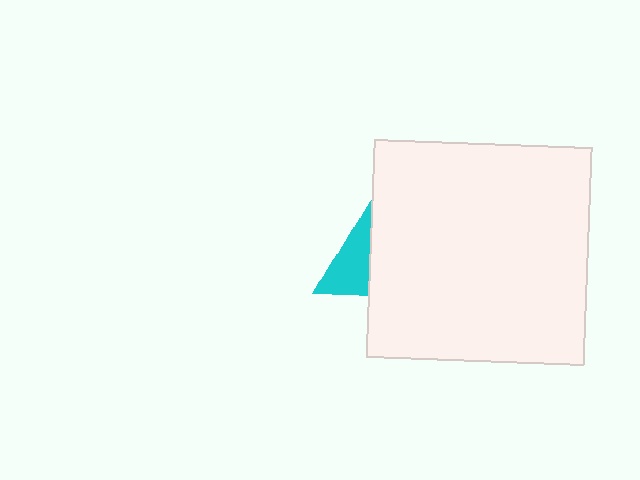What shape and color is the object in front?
The object in front is a white square.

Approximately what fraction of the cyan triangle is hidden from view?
Roughly 51% of the cyan triangle is hidden behind the white square.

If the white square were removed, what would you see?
You would see the complete cyan triangle.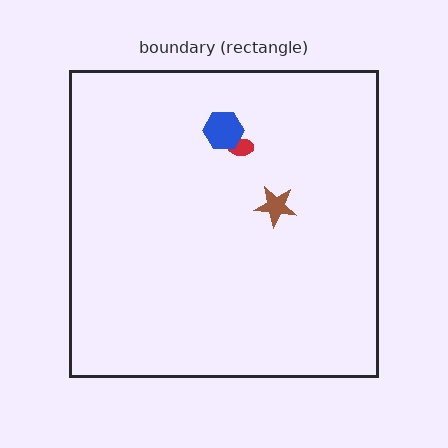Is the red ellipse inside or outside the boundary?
Inside.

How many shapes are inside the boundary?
3 inside, 0 outside.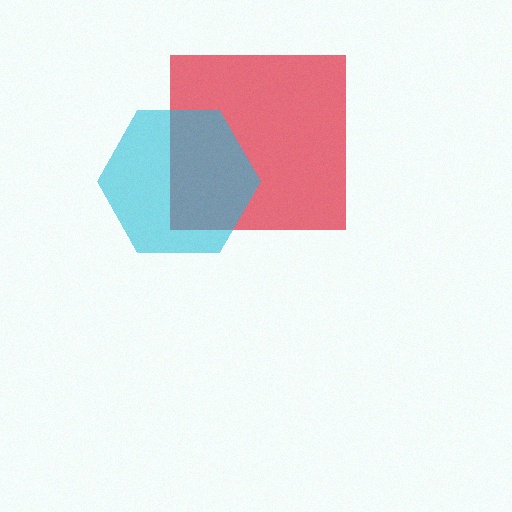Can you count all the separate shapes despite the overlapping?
Yes, there are 2 separate shapes.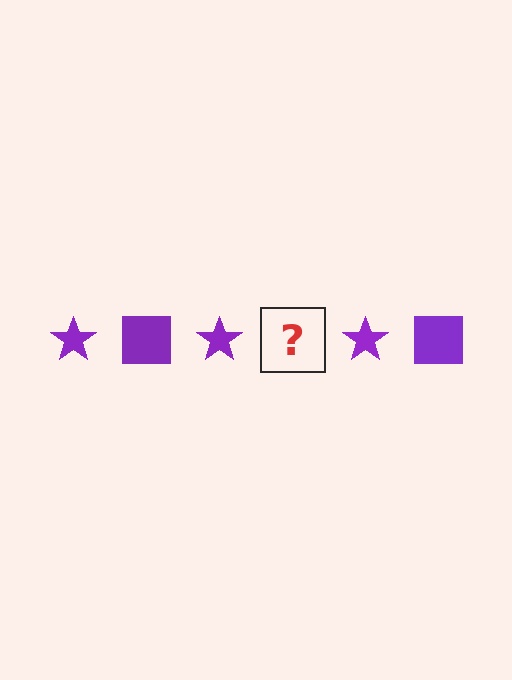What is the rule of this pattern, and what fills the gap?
The rule is that the pattern cycles through star, square shapes in purple. The gap should be filled with a purple square.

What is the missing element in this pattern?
The missing element is a purple square.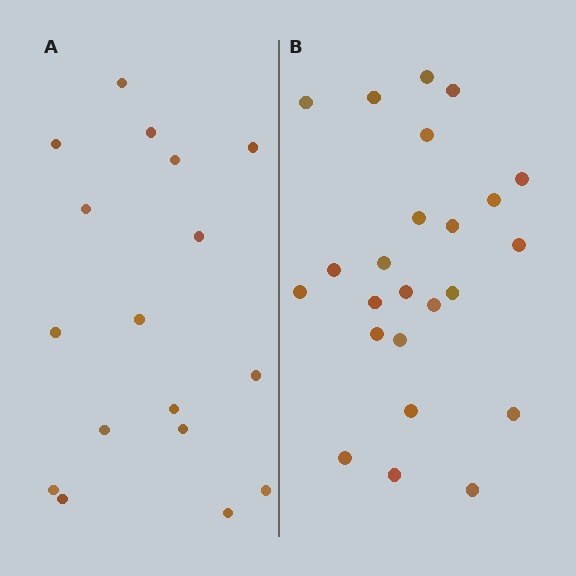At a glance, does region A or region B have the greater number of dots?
Region B (the right region) has more dots.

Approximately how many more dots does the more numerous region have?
Region B has roughly 8 or so more dots than region A.